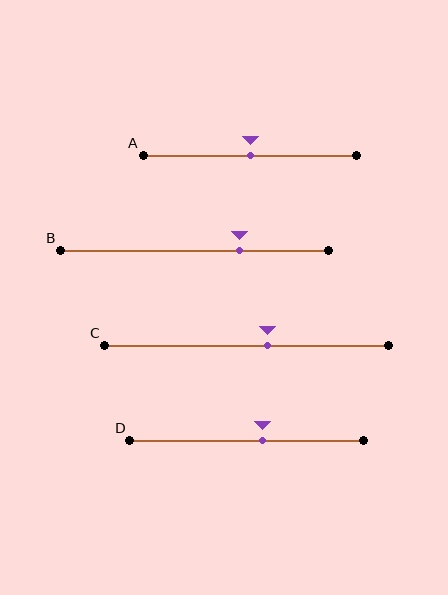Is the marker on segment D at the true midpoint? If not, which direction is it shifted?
No, the marker on segment D is shifted to the right by about 7% of the segment length.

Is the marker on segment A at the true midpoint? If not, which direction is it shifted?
Yes, the marker on segment A is at the true midpoint.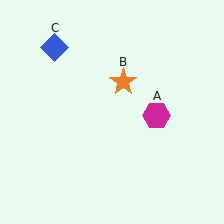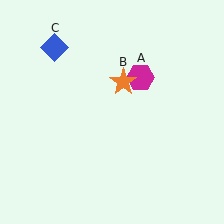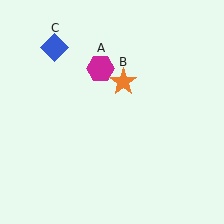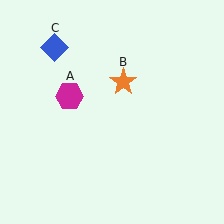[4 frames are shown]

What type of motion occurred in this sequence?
The magenta hexagon (object A) rotated counterclockwise around the center of the scene.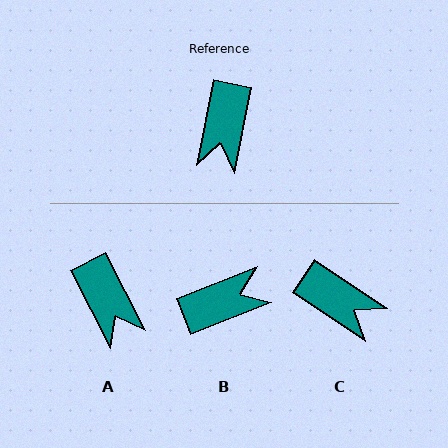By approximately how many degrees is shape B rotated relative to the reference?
Approximately 123 degrees counter-clockwise.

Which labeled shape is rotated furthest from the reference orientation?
B, about 123 degrees away.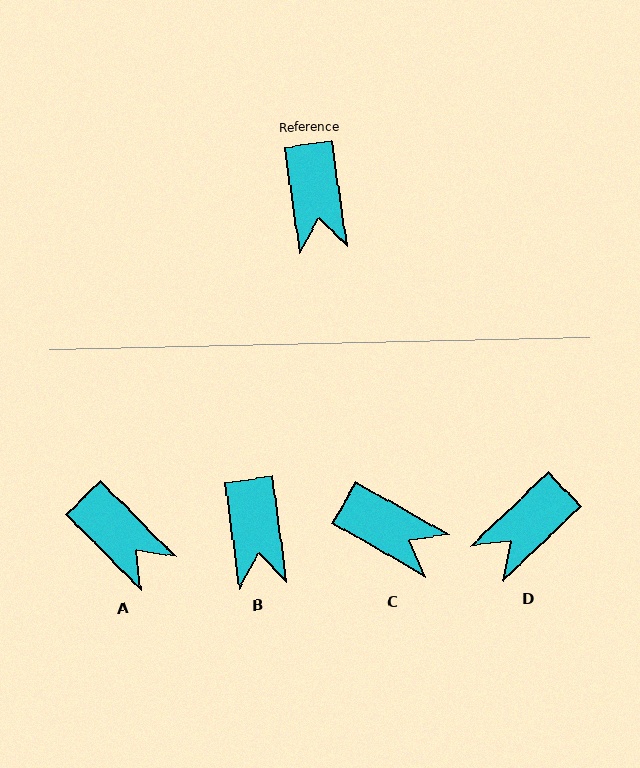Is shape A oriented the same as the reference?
No, it is off by about 37 degrees.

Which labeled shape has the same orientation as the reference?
B.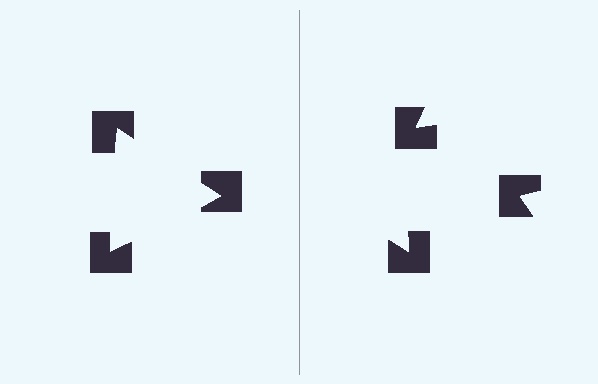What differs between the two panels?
The notched squares are positioned identically on both sides; only the wedge orientations differ. On the left they align to a triangle; on the right they are misaligned.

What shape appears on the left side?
An illusory triangle.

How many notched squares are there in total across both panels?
6 — 3 on each side.